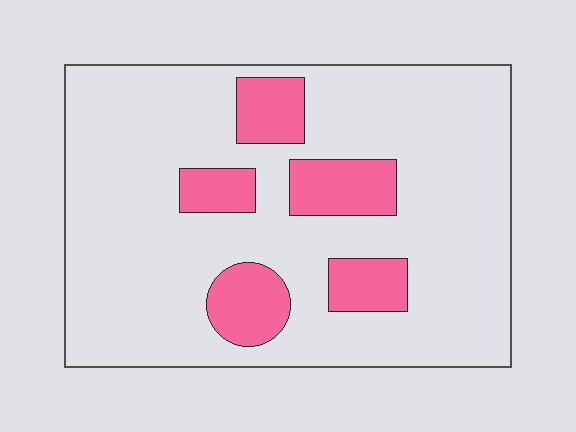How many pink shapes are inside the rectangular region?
5.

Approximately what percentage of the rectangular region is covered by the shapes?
Approximately 20%.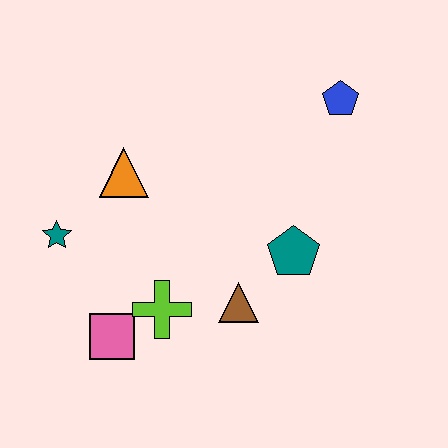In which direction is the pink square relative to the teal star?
The pink square is below the teal star.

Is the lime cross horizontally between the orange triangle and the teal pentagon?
Yes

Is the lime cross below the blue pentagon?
Yes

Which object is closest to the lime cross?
The pink square is closest to the lime cross.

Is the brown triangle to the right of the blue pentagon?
No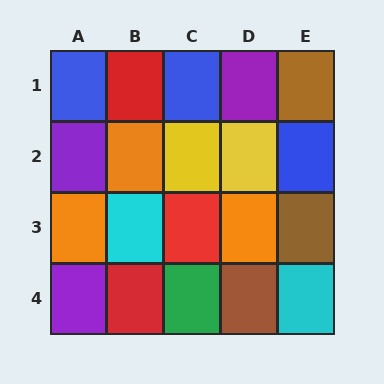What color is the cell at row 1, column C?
Blue.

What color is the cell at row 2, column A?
Purple.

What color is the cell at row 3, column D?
Orange.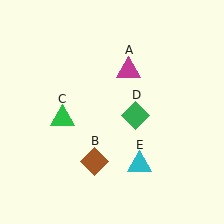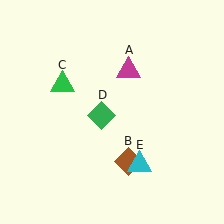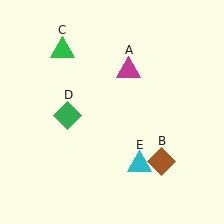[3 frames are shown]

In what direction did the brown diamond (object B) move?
The brown diamond (object B) moved right.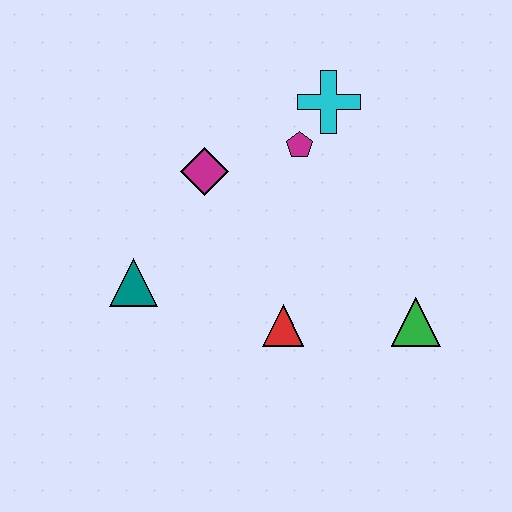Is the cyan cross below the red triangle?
No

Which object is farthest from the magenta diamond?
The green triangle is farthest from the magenta diamond.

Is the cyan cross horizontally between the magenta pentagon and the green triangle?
Yes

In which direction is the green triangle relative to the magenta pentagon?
The green triangle is below the magenta pentagon.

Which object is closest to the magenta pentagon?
The cyan cross is closest to the magenta pentagon.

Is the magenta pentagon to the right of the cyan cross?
No